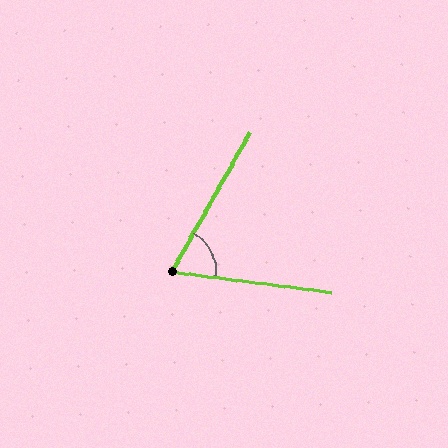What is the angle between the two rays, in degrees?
Approximately 68 degrees.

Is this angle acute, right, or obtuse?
It is acute.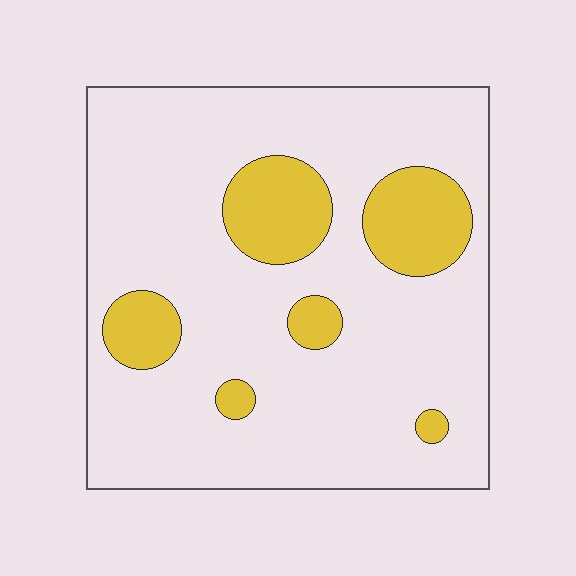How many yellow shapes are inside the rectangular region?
6.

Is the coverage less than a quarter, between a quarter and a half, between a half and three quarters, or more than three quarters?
Less than a quarter.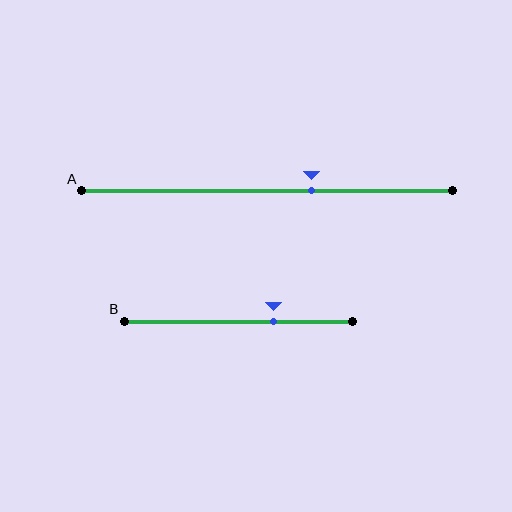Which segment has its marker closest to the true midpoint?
Segment A has its marker closest to the true midpoint.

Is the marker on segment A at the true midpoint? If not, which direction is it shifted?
No, the marker on segment A is shifted to the right by about 12% of the segment length.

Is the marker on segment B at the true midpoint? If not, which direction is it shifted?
No, the marker on segment B is shifted to the right by about 15% of the segment length.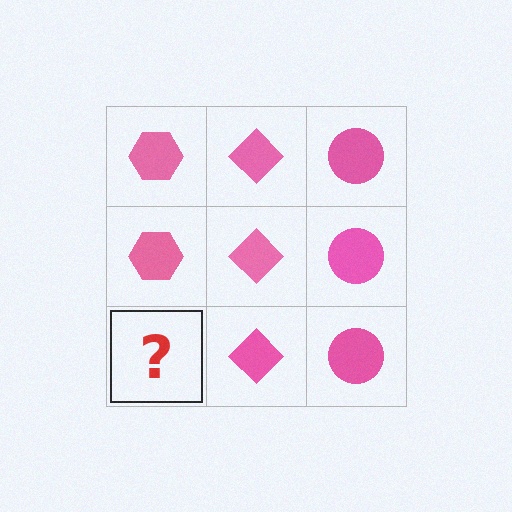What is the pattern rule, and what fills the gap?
The rule is that each column has a consistent shape. The gap should be filled with a pink hexagon.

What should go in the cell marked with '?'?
The missing cell should contain a pink hexagon.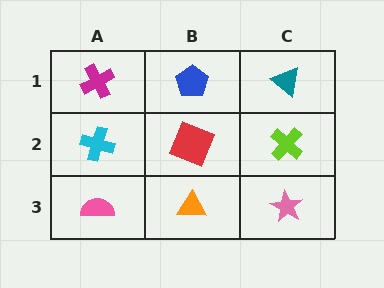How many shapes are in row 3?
3 shapes.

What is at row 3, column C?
A pink star.